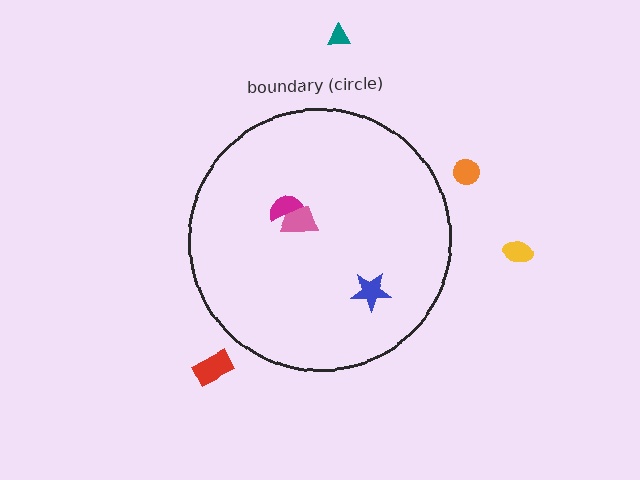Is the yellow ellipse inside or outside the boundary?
Outside.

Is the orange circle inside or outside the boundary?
Outside.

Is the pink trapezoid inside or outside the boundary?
Inside.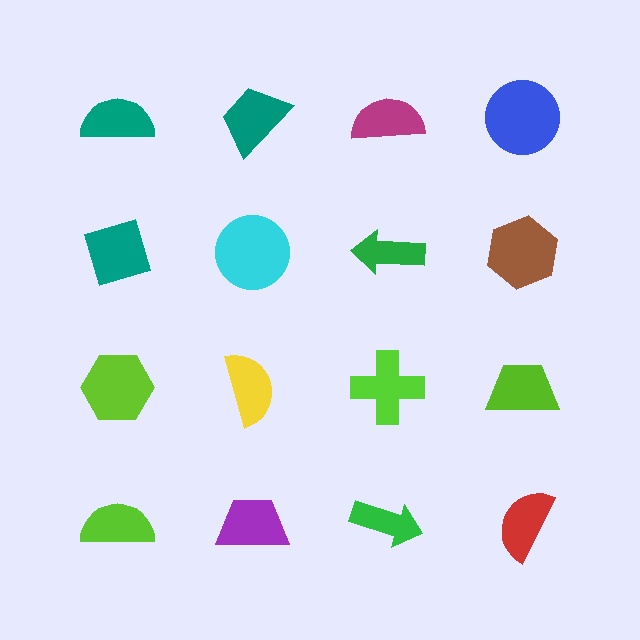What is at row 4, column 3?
A green arrow.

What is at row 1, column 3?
A magenta semicircle.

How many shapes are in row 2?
4 shapes.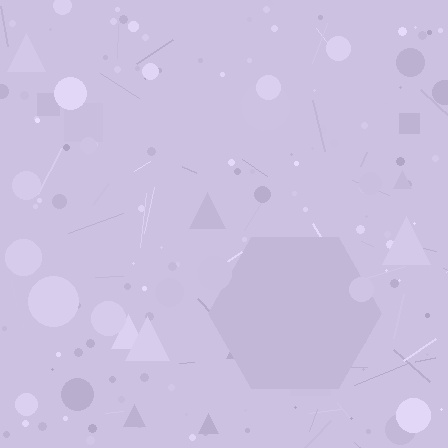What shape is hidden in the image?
A hexagon is hidden in the image.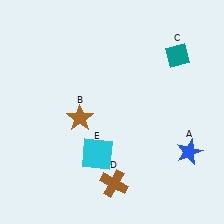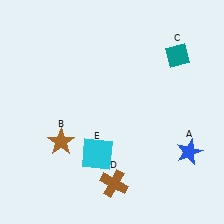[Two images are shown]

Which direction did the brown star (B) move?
The brown star (B) moved down.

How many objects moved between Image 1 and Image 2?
1 object moved between the two images.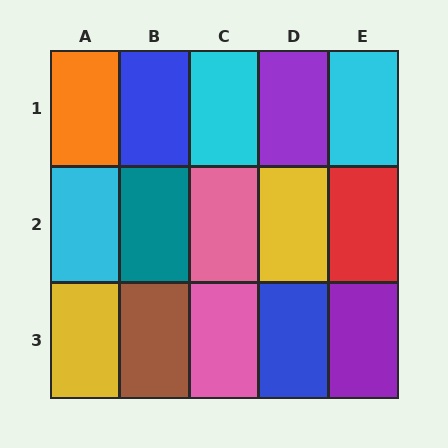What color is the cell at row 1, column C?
Cyan.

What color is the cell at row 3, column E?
Purple.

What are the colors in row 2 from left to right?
Cyan, teal, pink, yellow, red.